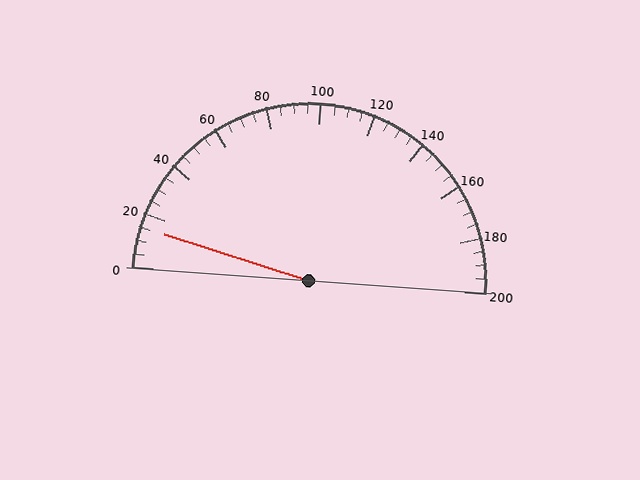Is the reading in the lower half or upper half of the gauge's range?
The reading is in the lower half of the range (0 to 200).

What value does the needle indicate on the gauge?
The needle indicates approximately 15.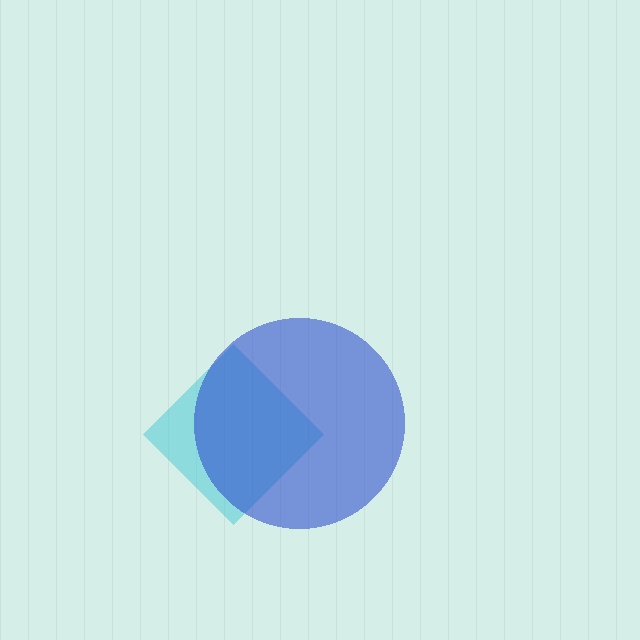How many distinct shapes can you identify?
There are 2 distinct shapes: a cyan diamond, a blue circle.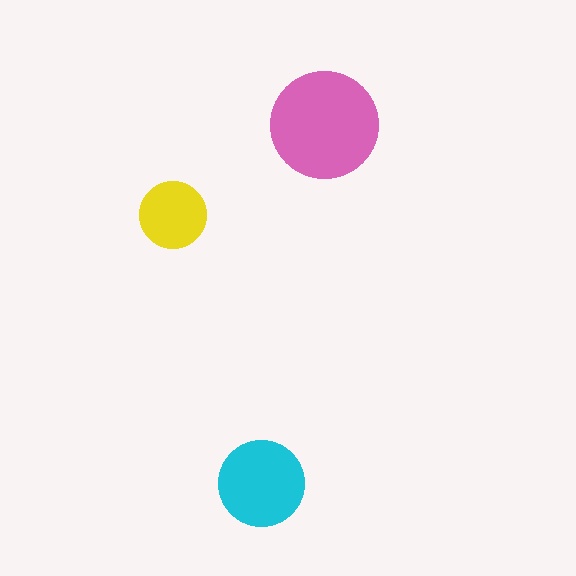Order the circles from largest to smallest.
the pink one, the cyan one, the yellow one.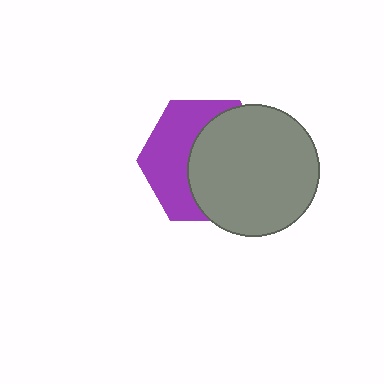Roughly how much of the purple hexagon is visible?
About half of it is visible (roughly 45%).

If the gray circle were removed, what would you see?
You would see the complete purple hexagon.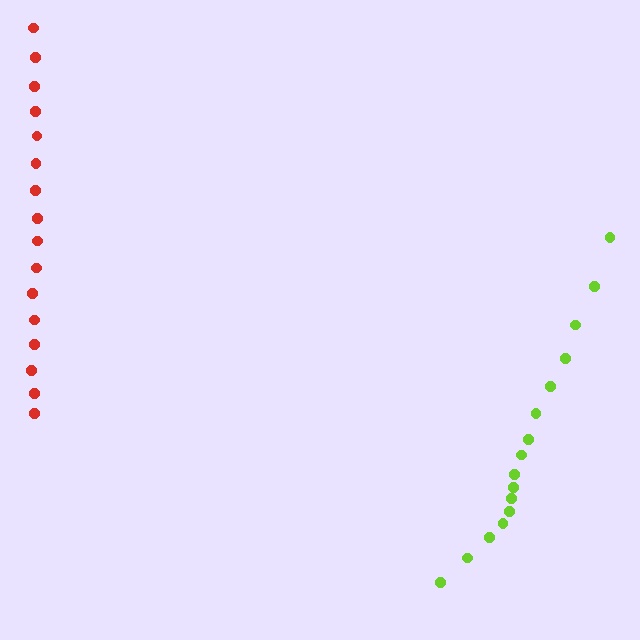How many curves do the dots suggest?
There are 2 distinct paths.